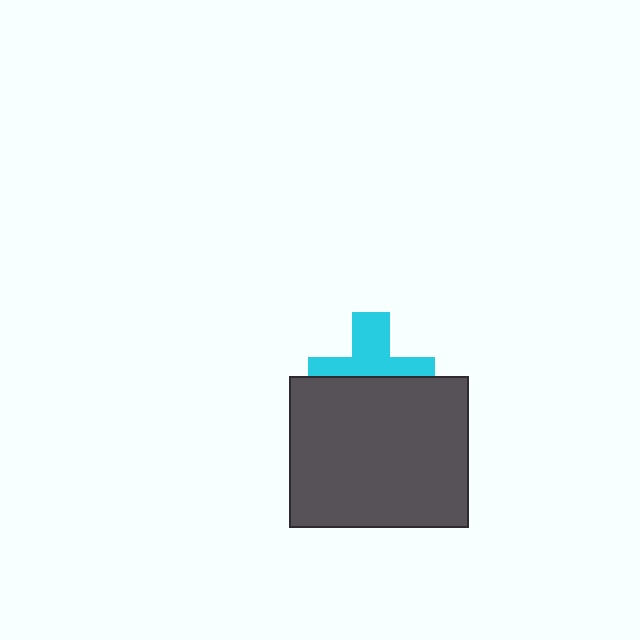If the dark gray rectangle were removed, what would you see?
You would see the complete cyan cross.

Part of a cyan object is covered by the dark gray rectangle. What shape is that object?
It is a cross.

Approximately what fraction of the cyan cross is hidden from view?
Roughly 51% of the cyan cross is hidden behind the dark gray rectangle.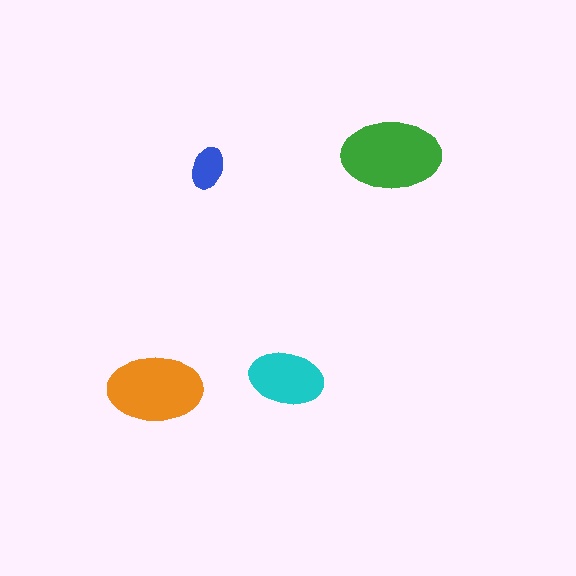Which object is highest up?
The green ellipse is topmost.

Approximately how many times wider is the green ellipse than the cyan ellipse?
About 1.5 times wider.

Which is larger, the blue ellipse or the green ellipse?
The green one.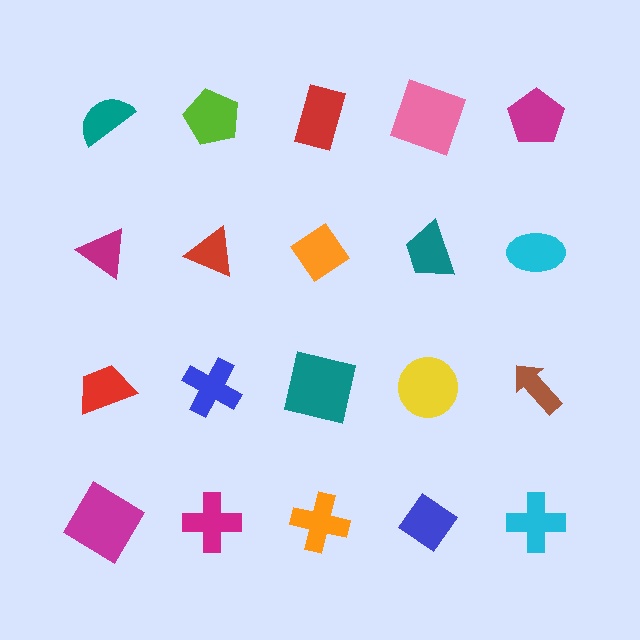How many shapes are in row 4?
5 shapes.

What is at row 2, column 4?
A teal trapezoid.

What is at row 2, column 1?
A magenta triangle.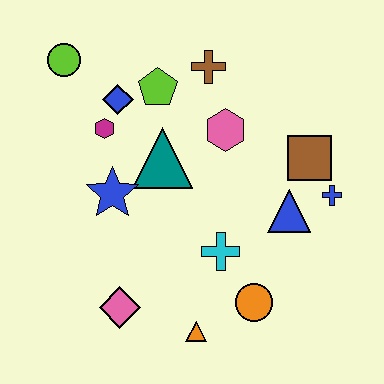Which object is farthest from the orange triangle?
The lime circle is farthest from the orange triangle.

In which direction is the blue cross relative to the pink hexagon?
The blue cross is to the right of the pink hexagon.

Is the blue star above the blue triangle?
Yes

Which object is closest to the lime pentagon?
The blue diamond is closest to the lime pentagon.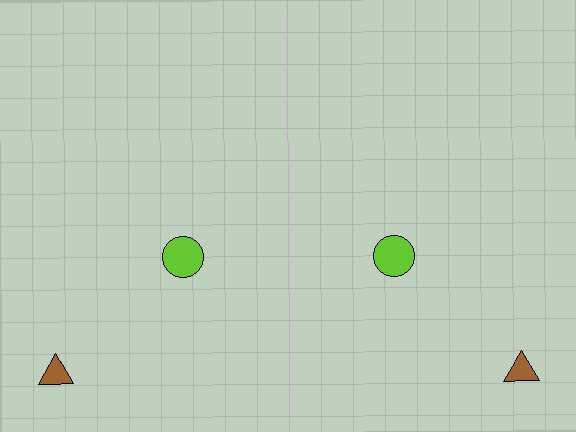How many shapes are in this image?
There are 4 shapes in this image.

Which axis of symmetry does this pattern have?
The pattern has a vertical axis of symmetry running through the center of the image.